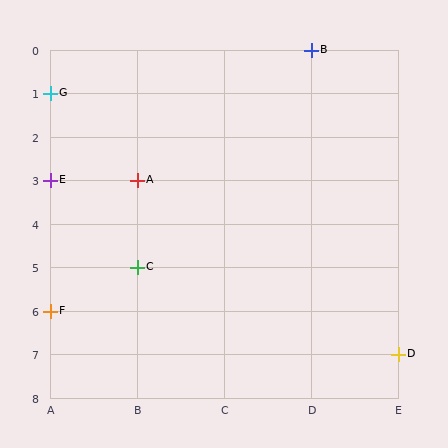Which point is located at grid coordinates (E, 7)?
Point D is at (E, 7).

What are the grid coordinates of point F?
Point F is at grid coordinates (A, 6).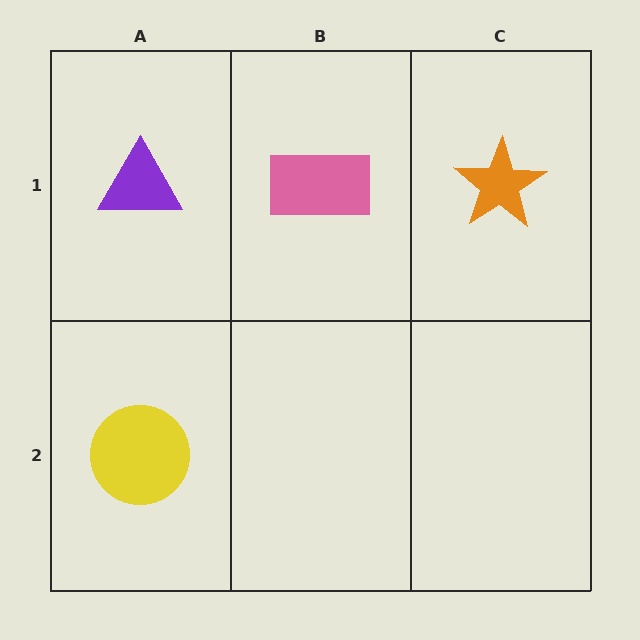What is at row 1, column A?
A purple triangle.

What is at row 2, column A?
A yellow circle.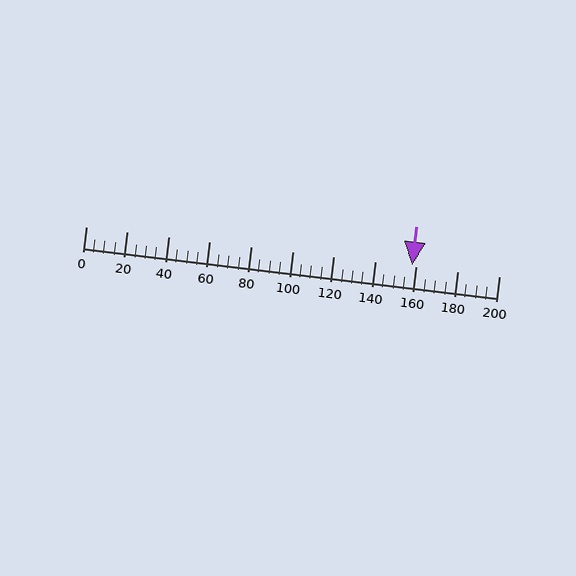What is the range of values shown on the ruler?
The ruler shows values from 0 to 200.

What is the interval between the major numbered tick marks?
The major tick marks are spaced 20 units apart.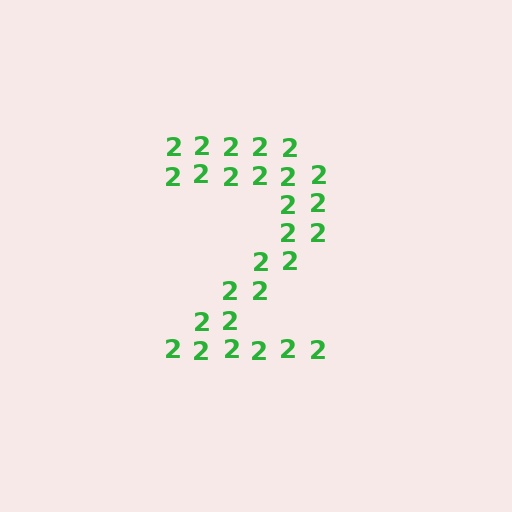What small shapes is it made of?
It is made of small digit 2's.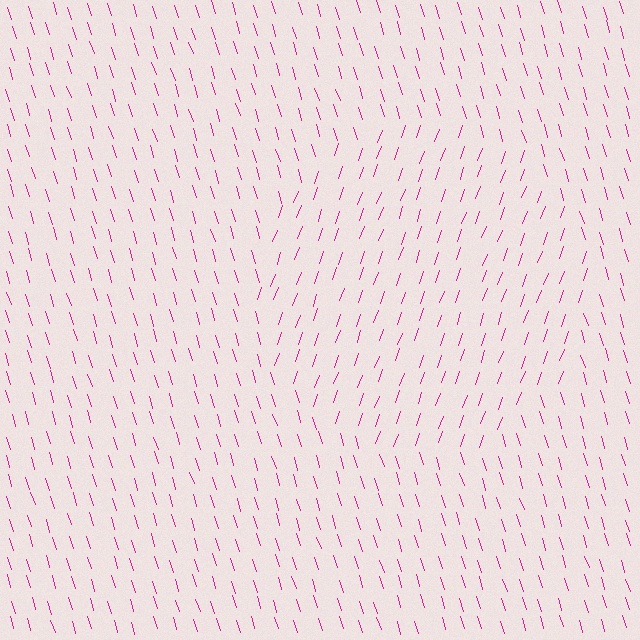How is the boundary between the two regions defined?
The boundary is defined purely by a change in line orientation (approximately 37 degrees difference). All lines are the same color and thickness.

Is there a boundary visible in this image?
Yes, there is a texture boundary formed by a change in line orientation.